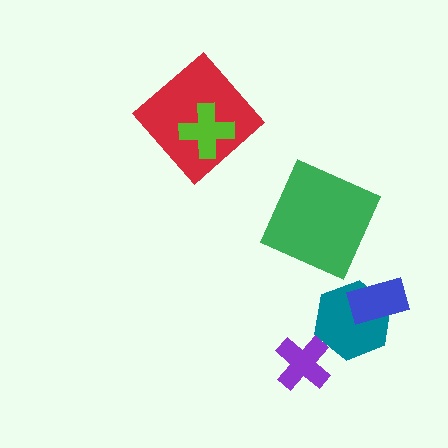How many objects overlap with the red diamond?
1 object overlaps with the red diamond.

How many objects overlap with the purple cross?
0 objects overlap with the purple cross.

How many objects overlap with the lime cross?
1 object overlaps with the lime cross.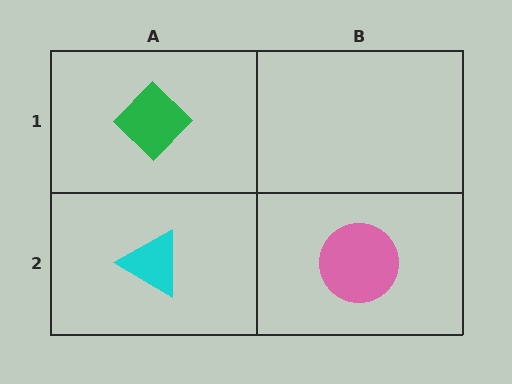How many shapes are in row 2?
2 shapes.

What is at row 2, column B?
A pink circle.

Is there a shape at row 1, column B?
No, that cell is empty.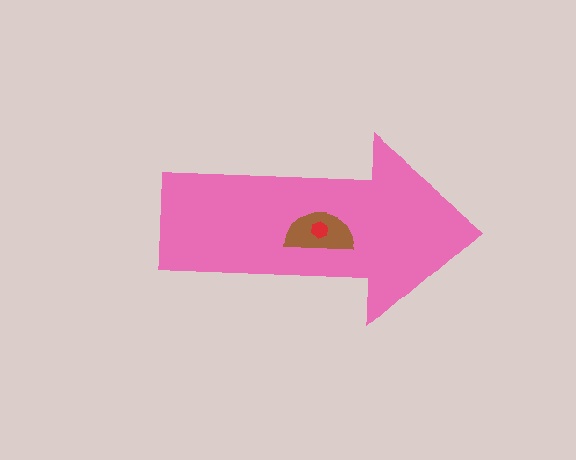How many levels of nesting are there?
3.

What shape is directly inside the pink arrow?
The brown semicircle.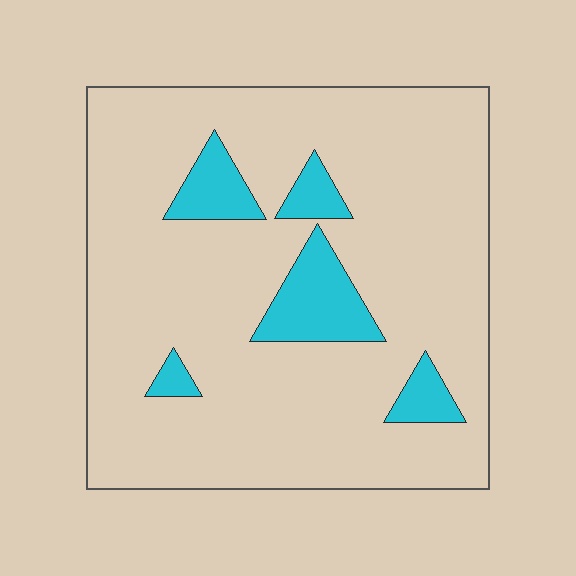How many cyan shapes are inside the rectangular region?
5.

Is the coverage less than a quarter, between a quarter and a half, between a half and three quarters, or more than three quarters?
Less than a quarter.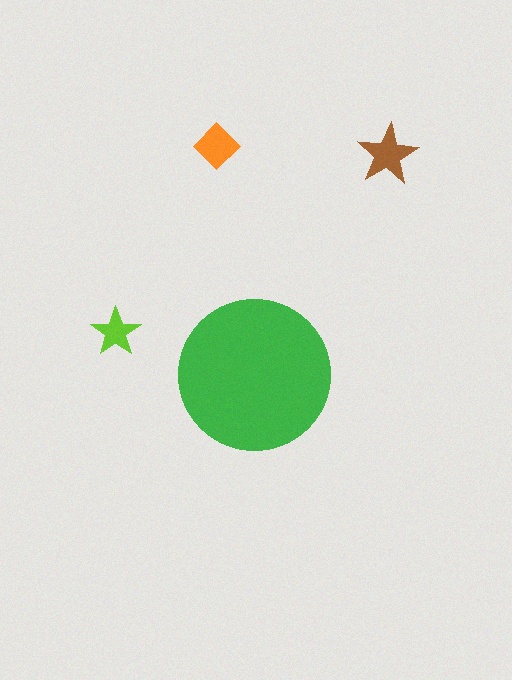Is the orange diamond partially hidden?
No, the orange diamond is fully visible.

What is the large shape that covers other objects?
A green circle.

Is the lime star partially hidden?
No, the lime star is fully visible.